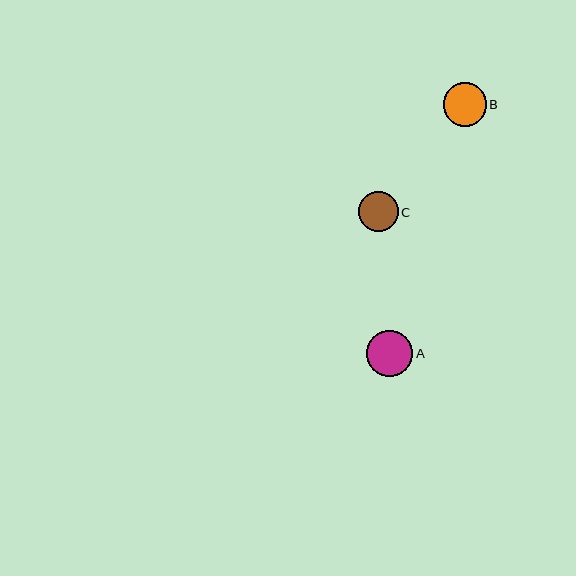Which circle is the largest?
Circle A is the largest with a size of approximately 46 pixels.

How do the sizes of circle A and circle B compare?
Circle A and circle B are approximately the same size.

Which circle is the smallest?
Circle C is the smallest with a size of approximately 40 pixels.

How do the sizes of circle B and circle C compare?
Circle B and circle C are approximately the same size.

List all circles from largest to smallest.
From largest to smallest: A, B, C.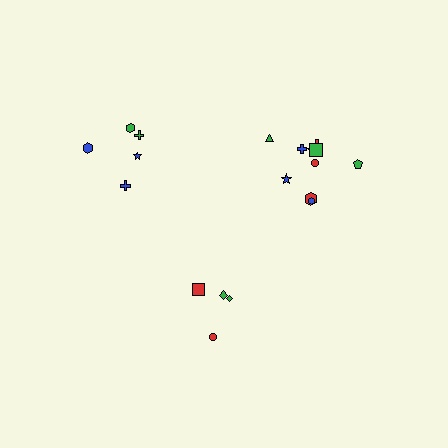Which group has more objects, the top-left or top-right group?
The top-right group.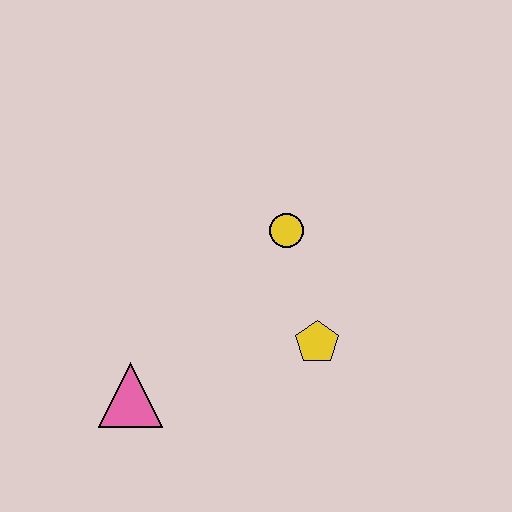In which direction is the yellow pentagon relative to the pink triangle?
The yellow pentagon is to the right of the pink triangle.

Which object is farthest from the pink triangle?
The yellow circle is farthest from the pink triangle.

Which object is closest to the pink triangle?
The yellow pentagon is closest to the pink triangle.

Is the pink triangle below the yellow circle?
Yes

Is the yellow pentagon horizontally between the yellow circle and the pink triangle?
No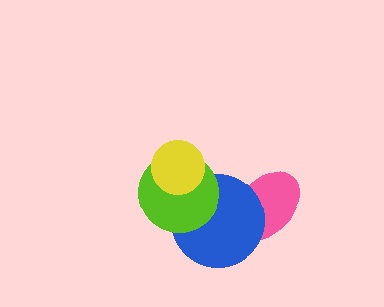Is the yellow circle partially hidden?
No, no other shape covers it.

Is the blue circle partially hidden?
Yes, it is partially covered by another shape.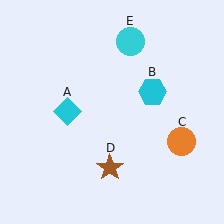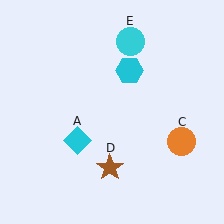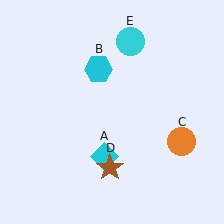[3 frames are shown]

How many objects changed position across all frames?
2 objects changed position: cyan diamond (object A), cyan hexagon (object B).